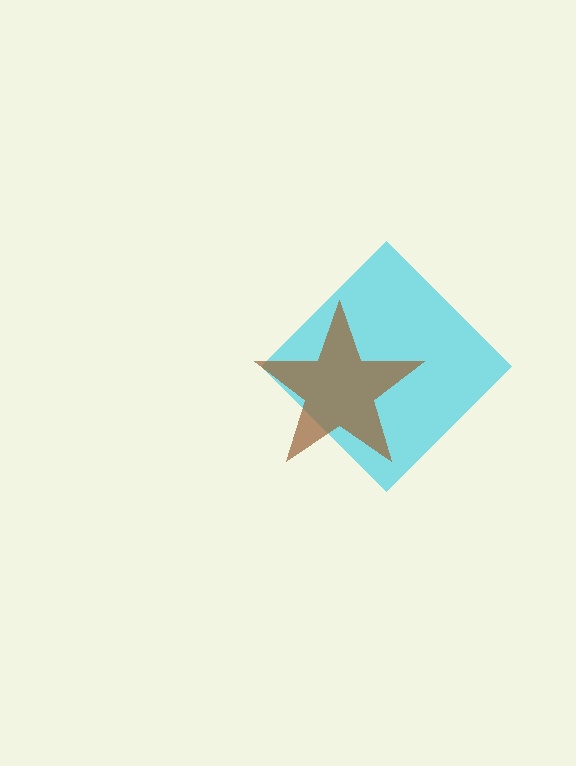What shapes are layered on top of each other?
The layered shapes are: a cyan diamond, a brown star.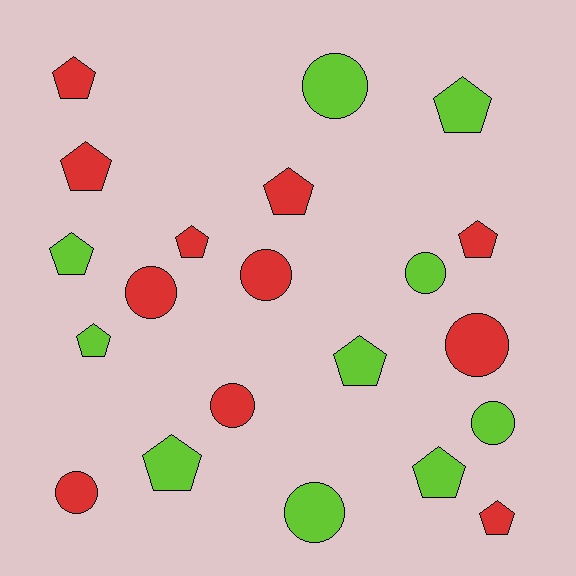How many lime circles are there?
There are 4 lime circles.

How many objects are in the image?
There are 21 objects.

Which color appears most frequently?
Red, with 11 objects.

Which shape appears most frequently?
Pentagon, with 12 objects.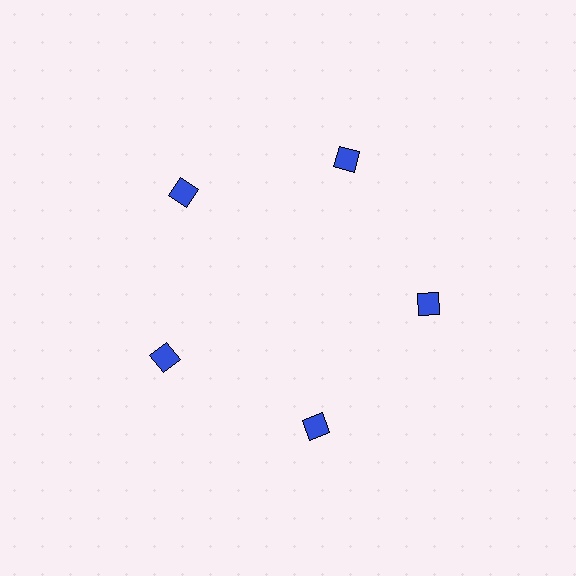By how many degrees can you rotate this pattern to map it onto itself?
The pattern maps onto itself every 72 degrees of rotation.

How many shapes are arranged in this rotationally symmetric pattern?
There are 5 shapes, arranged in 5 groups of 1.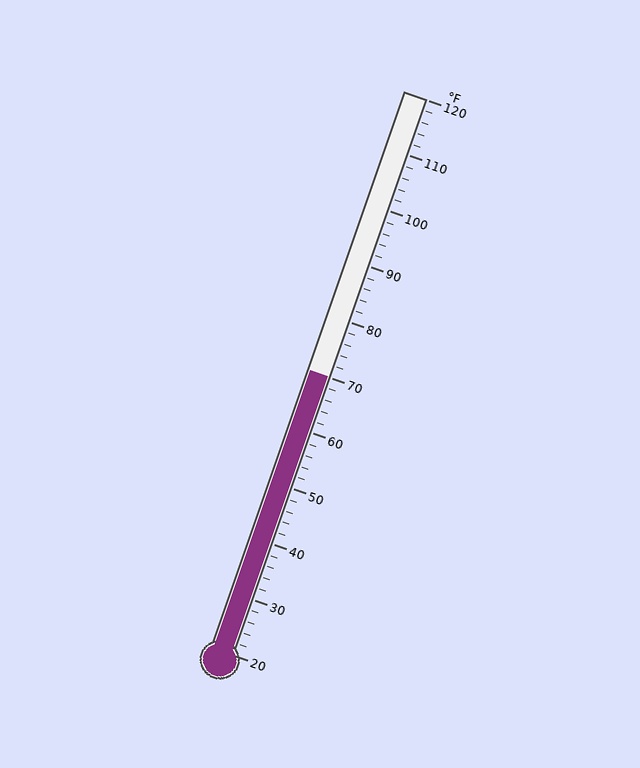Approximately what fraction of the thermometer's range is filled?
The thermometer is filled to approximately 50% of its range.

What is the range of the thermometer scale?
The thermometer scale ranges from 20°F to 120°F.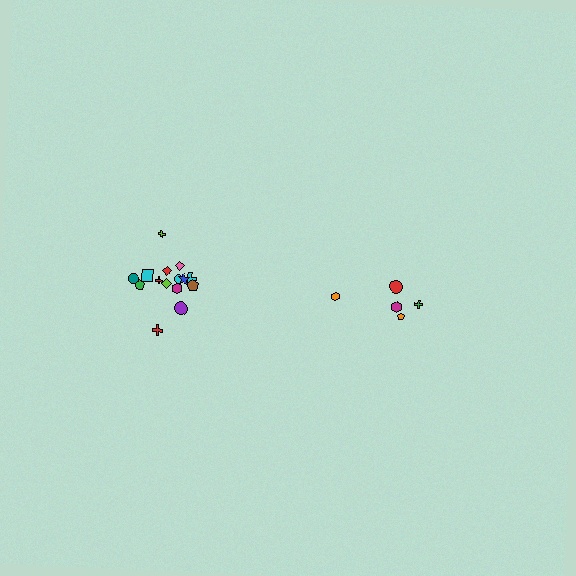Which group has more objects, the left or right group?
The left group.